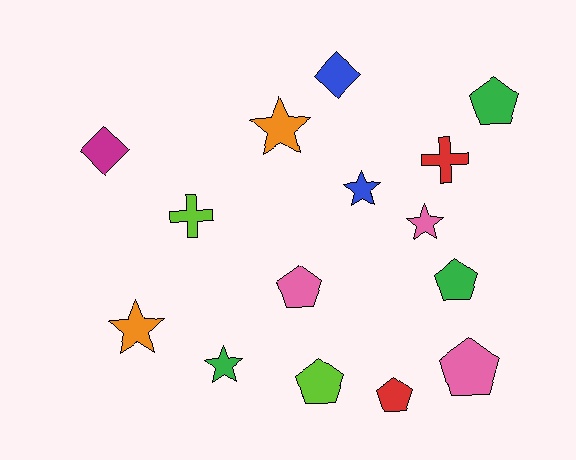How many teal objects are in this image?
There are no teal objects.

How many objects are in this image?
There are 15 objects.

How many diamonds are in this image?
There are 2 diamonds.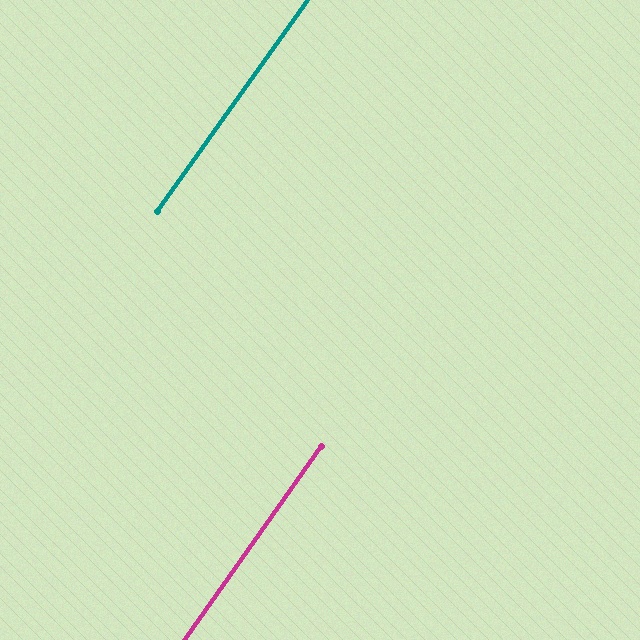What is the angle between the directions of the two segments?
Approximately 0 degrees.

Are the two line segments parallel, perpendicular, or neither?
Parallel — their directions differ by only 0.3°.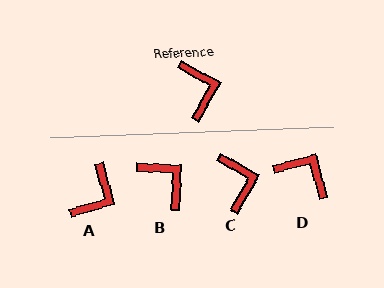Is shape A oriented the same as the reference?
No, it is off by about 45 degrees.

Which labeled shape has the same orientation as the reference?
C.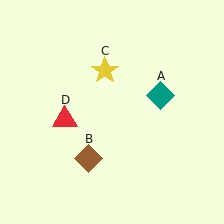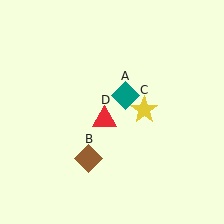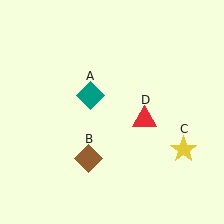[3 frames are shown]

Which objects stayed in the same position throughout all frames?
Brown diamond (object B) remained stationary.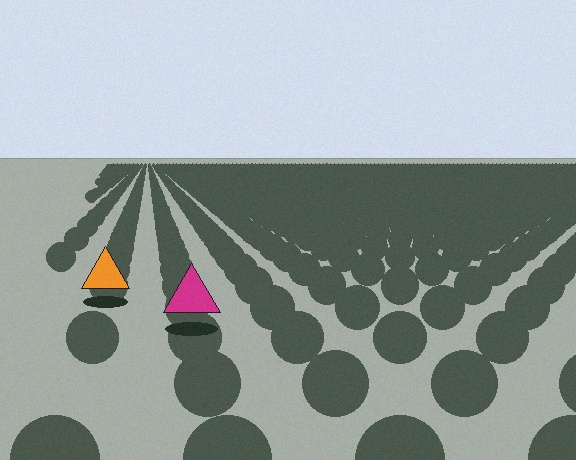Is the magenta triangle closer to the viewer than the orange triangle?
Yes. The magenta triangle is closer — you can tell from the texture gradient: the ground texture is coarser near it.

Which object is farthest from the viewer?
The orange triangle is farthest from the viewer. It appears smaller and the ground texture around it is denser.